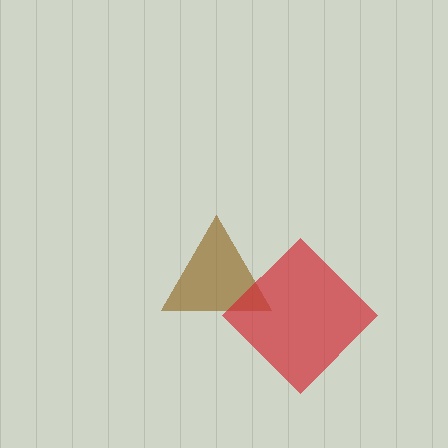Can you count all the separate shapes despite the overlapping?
Yes, there are 2 separate shapes.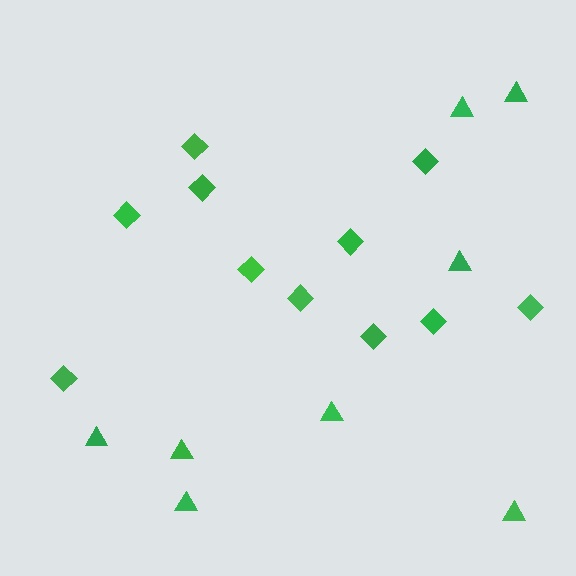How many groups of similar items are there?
There are 2 groups: one group of diamonds (11) and one group of triangles (8).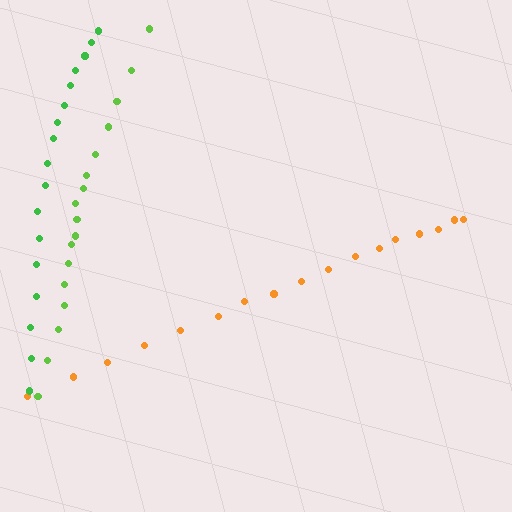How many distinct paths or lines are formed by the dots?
There are 3 distinct paths.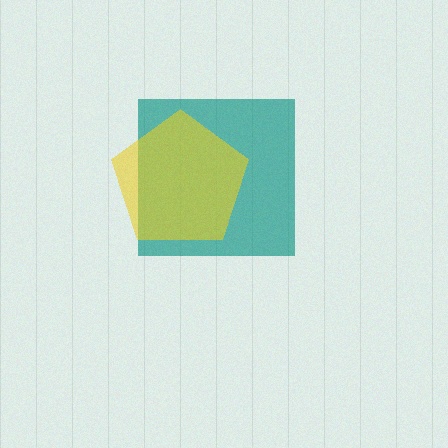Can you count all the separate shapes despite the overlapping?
Yes, there are 2 separate shapes.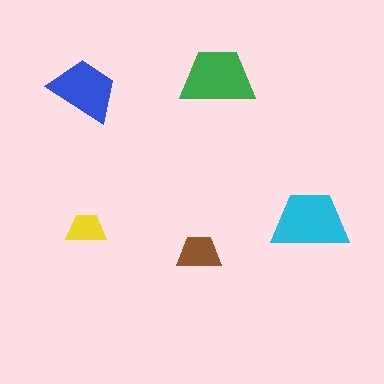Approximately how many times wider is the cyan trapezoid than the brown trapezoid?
About 1.5 times wider.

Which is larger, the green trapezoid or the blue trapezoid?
The green one.